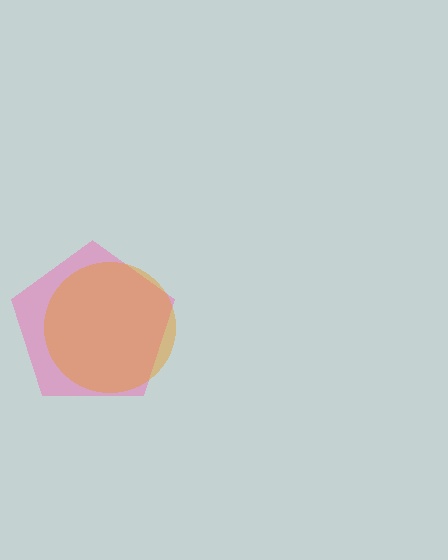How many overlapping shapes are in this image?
There are 2 overlapping shapes in the image.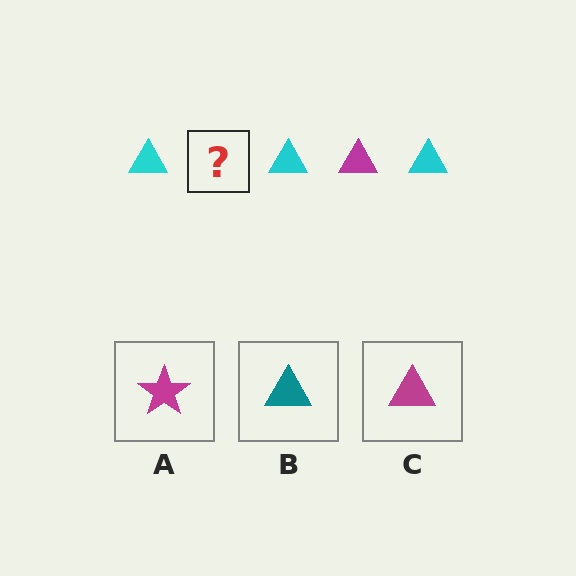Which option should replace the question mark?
Option C.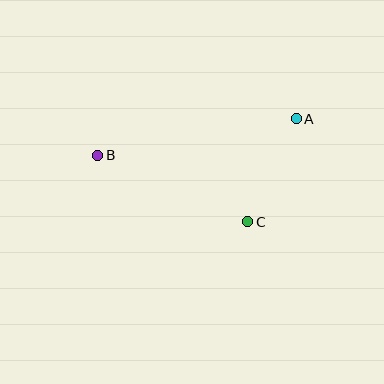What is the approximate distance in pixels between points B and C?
The distance between B and C is approximately 164 pixels.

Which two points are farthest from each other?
Points A and B are farthest from each other.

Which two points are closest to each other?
Points A and C are closest to each other.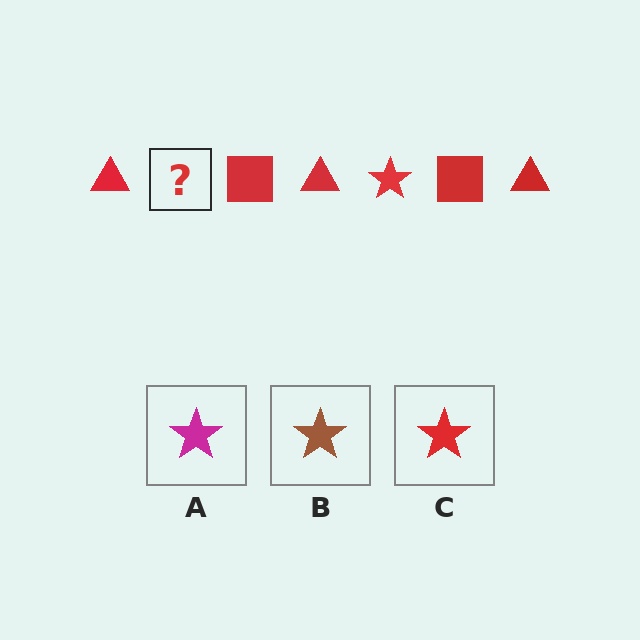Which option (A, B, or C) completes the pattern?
C.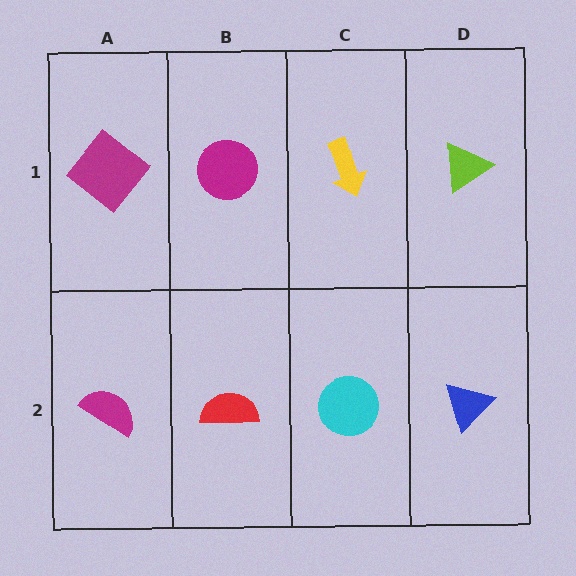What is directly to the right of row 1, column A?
A magenta circle.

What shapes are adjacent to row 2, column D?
A lime triangle (row 1, column D), a cyan circle (row 2, column C).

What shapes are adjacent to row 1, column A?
A magenta semicircle (row 2, column A), a magenta circle (row 1, column B).